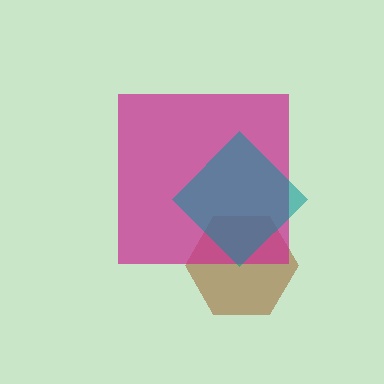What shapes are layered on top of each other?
The layered shapes are: a brown hexagon, a magenta square, a teal diamond.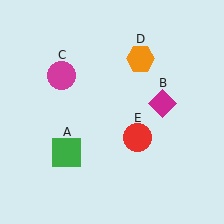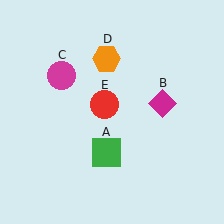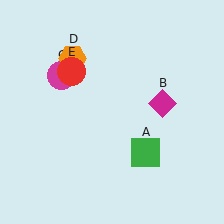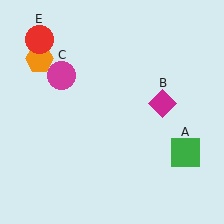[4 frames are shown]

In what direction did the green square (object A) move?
The green square (object A) moved right.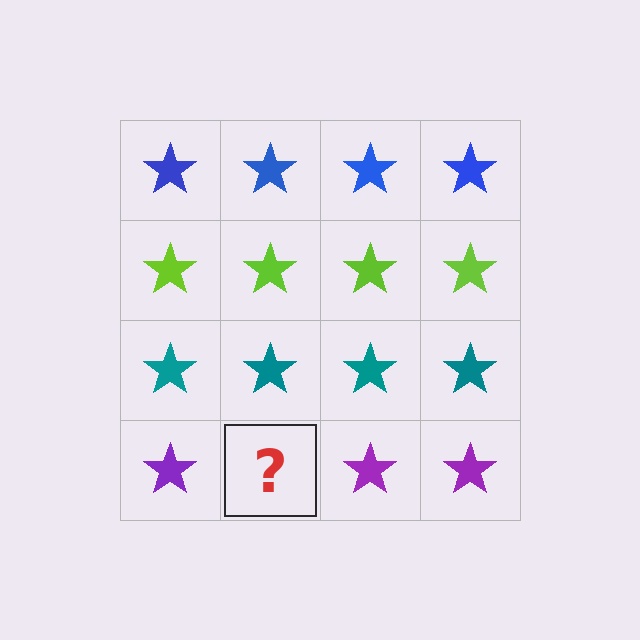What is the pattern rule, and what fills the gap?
The rule is that each row has a consistent color. The gap should be filled with a purple star.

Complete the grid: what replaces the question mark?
The question mark should be replaced with a purple star.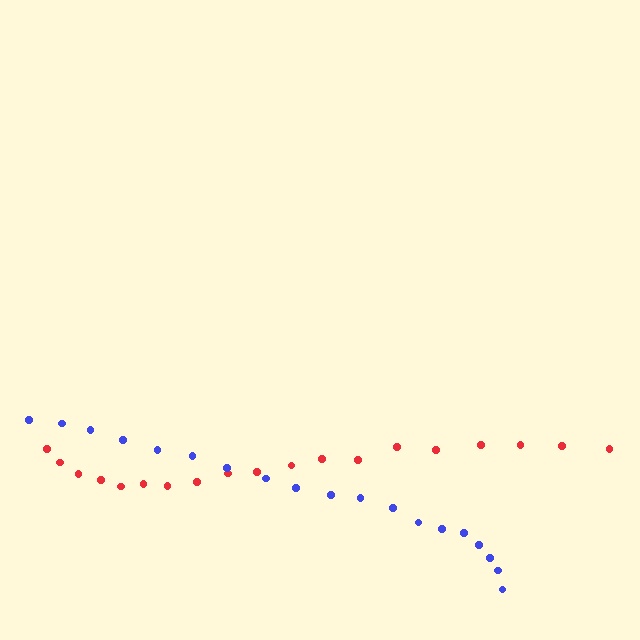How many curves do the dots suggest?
There are 2 distinct paths.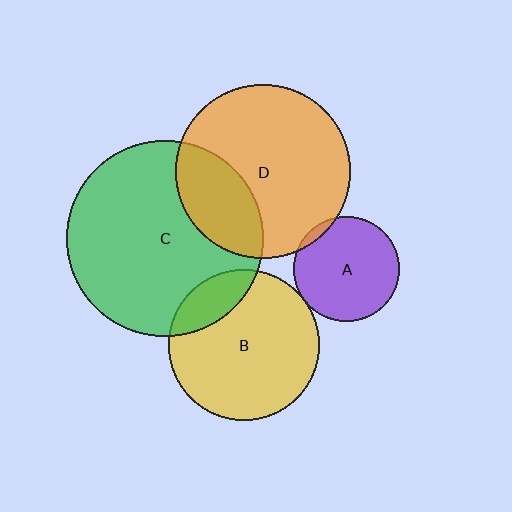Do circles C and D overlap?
Yes.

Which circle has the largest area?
Circle C (green).